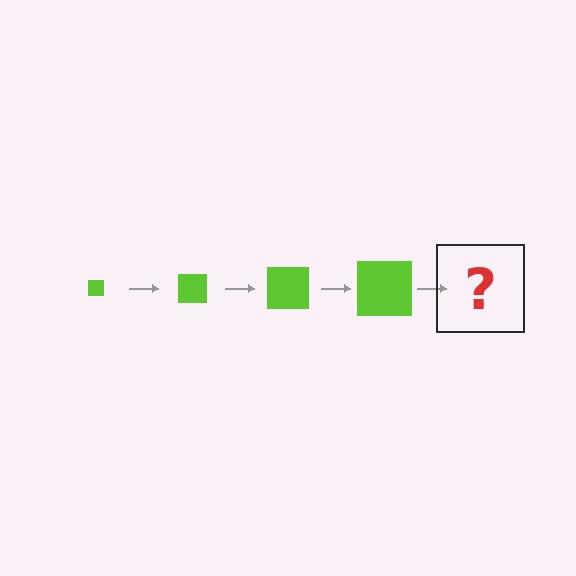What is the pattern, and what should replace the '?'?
The pattern is that the square gets progressively larger each step. The '?' should be a lime square, larger than the previous one.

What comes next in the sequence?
The next element should be a lime square, larger than the previous one.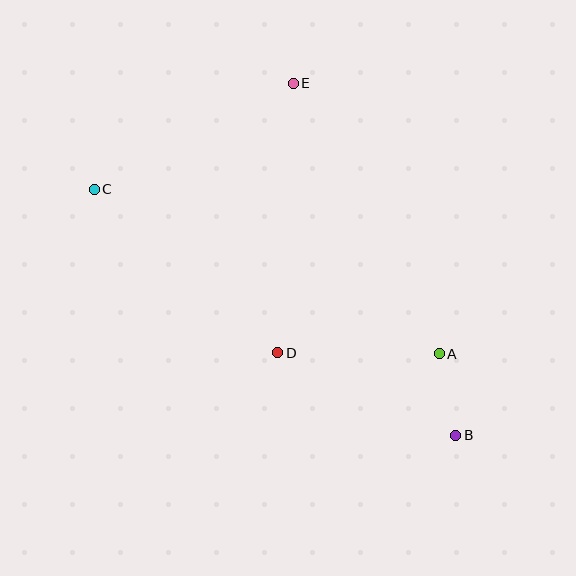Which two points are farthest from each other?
Points B and C are farthest from each other.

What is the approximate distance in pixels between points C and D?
The distance between C and D is approximately 246 pixels.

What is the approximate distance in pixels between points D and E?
The distance between D and E is approximately 270 pixels.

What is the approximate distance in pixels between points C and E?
The distance between C and E is approximately 226 pixels.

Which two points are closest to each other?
Points A and B are closest to each other.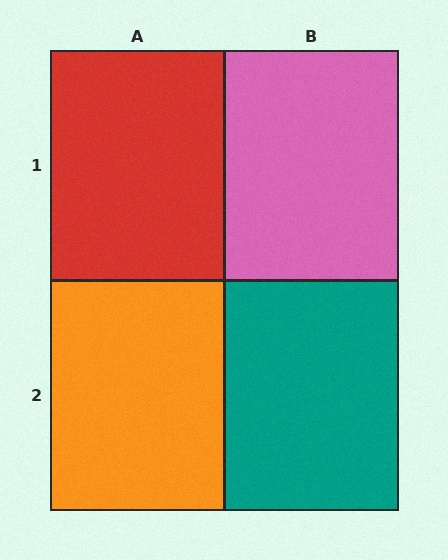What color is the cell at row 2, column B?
Teal.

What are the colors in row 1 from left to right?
Red, pink.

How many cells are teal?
1 cell is teal.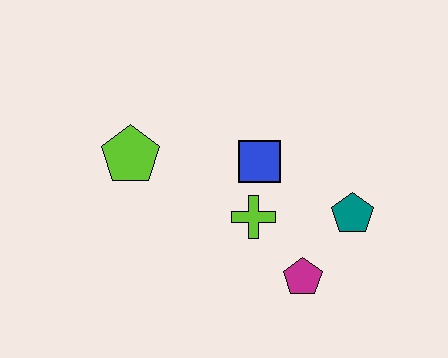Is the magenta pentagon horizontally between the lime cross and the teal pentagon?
Yes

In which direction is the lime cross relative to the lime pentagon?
The lime cross is to the right of the lime pentagon.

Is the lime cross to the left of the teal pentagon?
Yes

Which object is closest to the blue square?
The lime cross is closest to the blue square.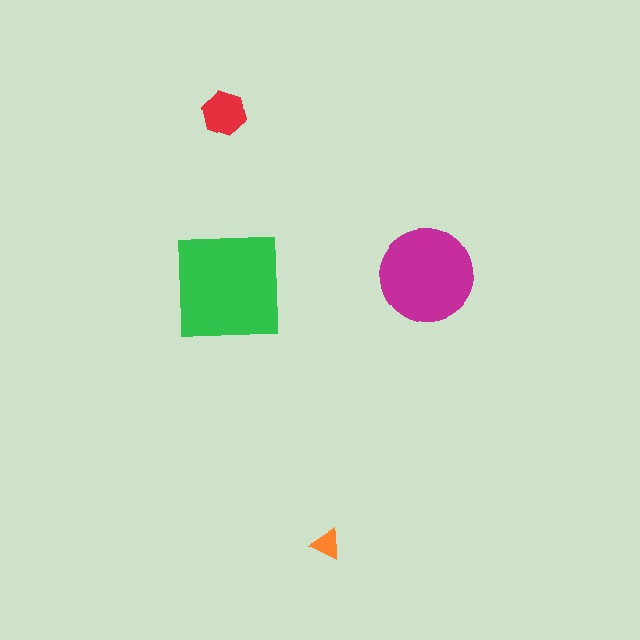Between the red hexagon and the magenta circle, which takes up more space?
The magenta circle.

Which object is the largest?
The green square.